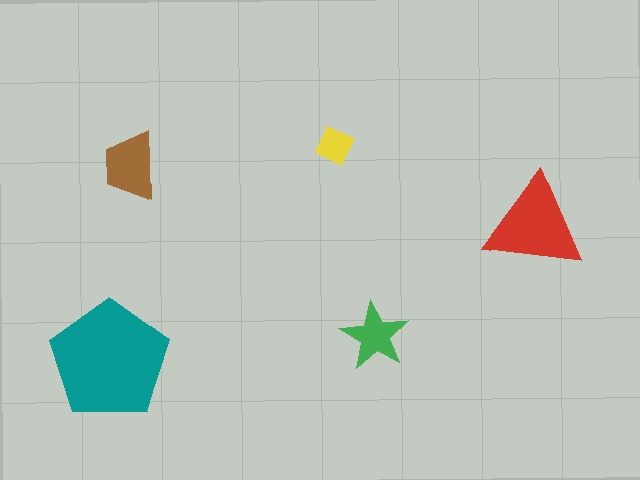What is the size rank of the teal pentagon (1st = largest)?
1st.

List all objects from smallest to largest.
The yellow diamond, the green star, the brown trapezoid, the red triangle, the teal pentagon.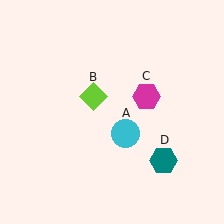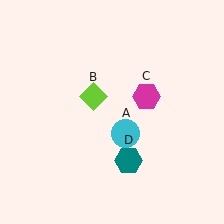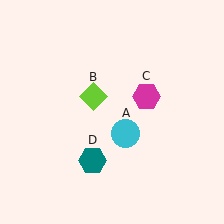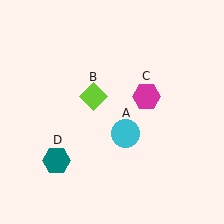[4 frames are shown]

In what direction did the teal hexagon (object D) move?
The teal hexagon (object D) moved left.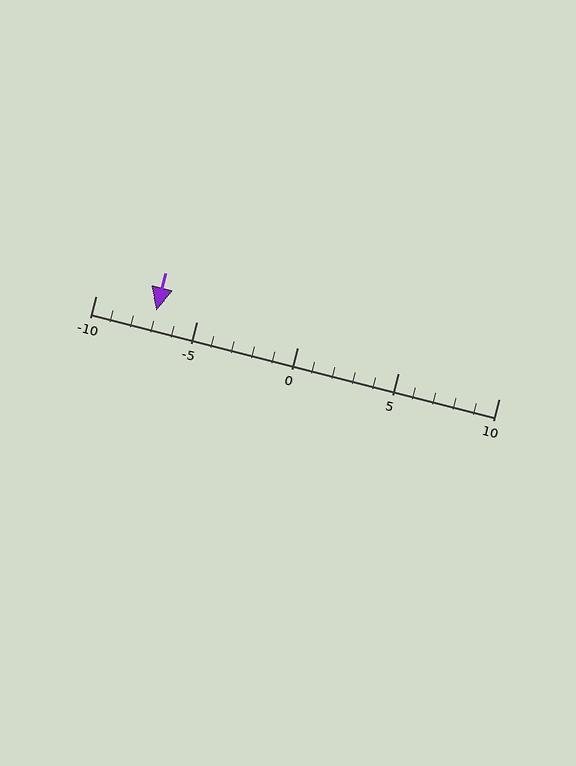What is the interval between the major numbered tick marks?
The major tick marks are spaced 5 units apart.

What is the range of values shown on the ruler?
The ruler shows values from -10 to 10.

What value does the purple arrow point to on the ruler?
The purple arrow points to approximately -7.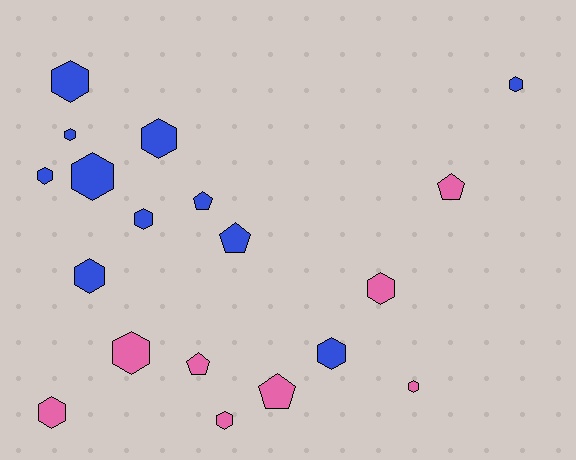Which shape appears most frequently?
Hexagon, with 14 objects.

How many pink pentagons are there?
There are 3 pink pentagons.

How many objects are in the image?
There are 19 objects.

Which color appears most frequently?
Blue, with 11 objects.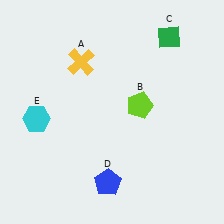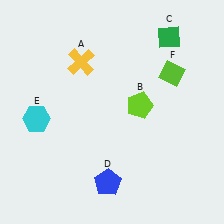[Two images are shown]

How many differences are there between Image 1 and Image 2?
There is 1 difference between the two images.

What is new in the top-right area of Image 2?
A lime diamond (F) was added in the top-right area of Image 2.